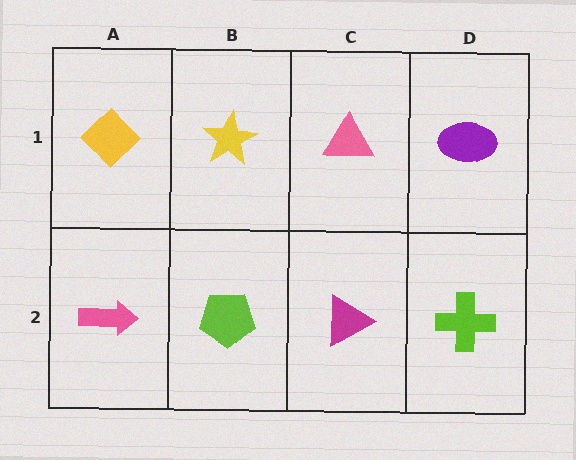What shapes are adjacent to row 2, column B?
A yellow star (row 1, column B), a pink arrow (row 2, column A), a magenta triangle (row 2, column C).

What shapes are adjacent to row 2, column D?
A purple ellipse (row 1, column D), a magenta triangle (row 2, column C).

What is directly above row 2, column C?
A pink triangle.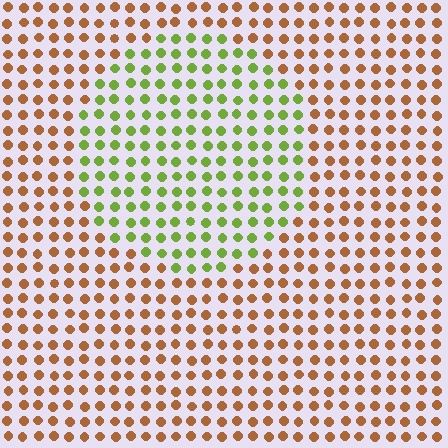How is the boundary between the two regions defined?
The boundary is defined purely by a slight shift in hue (about 66 degrees). Spacing, size, and orientation are identical on both sides.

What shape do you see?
I see a circle.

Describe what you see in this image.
The image is filled with small brown elements in a uniform arrangement. A circle-shaped region is visible where the elements are tinted to a slightly different hue, forming a subtle color boundary.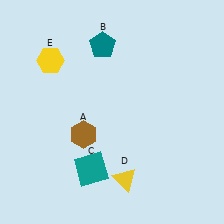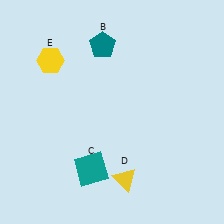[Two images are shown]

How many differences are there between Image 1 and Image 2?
There is 1 difference between the two images.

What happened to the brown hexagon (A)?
The brown hexagon (A) was removed in Image 2. It was in the bottom-left area of Image 1.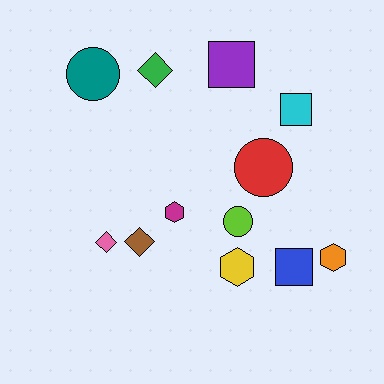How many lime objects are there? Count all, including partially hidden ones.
There is 1 lime object.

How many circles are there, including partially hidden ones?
There are 3 circles.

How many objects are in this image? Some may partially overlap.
There are 12 objects.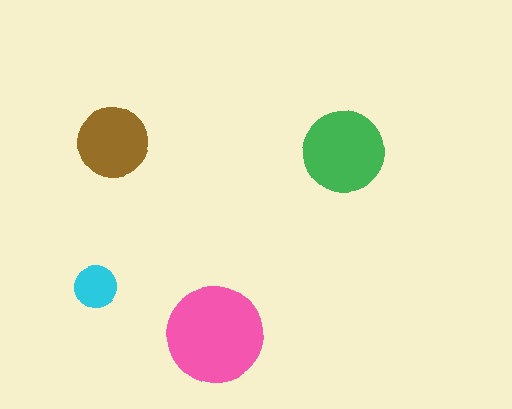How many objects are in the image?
There are 4 objects in the image.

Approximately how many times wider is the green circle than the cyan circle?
About 2 times wider.